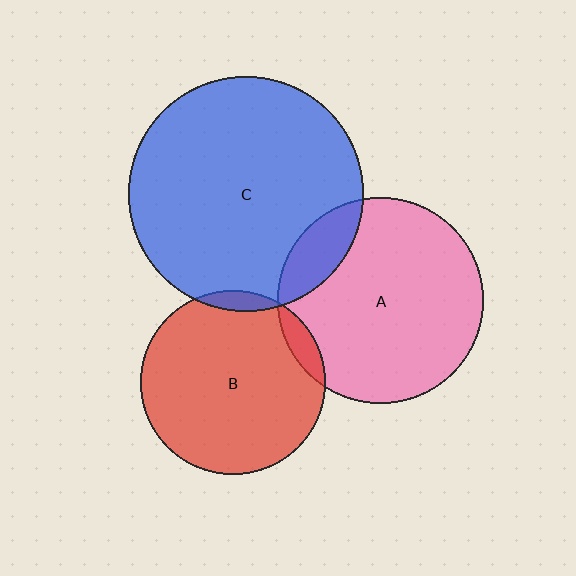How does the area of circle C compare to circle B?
Approximately 1.6 times.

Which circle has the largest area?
Circle C (blue).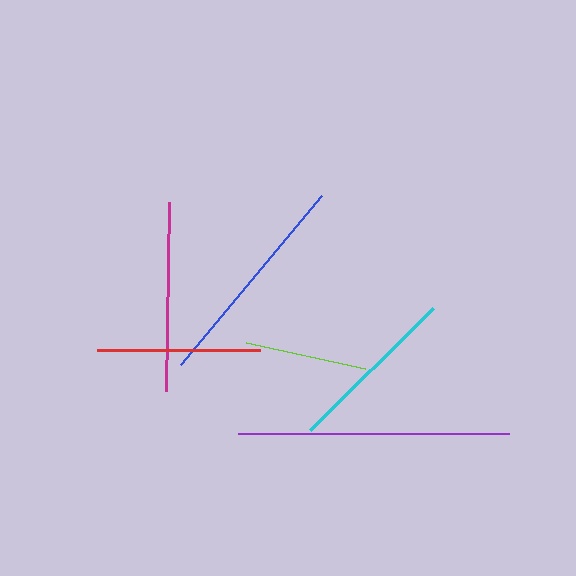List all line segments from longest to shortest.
From longest to shortest: purple, blue, magenta, cyan, red, lime.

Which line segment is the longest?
The purple line is the longest at approximately 271 pixels.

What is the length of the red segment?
The red segment is approximately 163 pixels long.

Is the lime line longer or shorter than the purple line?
The purple line is longer than the lime line.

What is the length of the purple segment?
The purple segment is approximately 271 pixels long.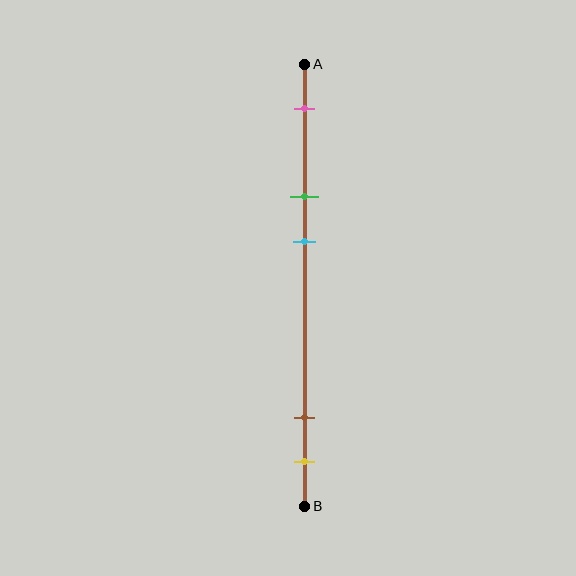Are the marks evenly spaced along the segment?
No, the marks are not evenly spaced.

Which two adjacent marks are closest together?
The brown and yellow marks are the closest adjacent pair.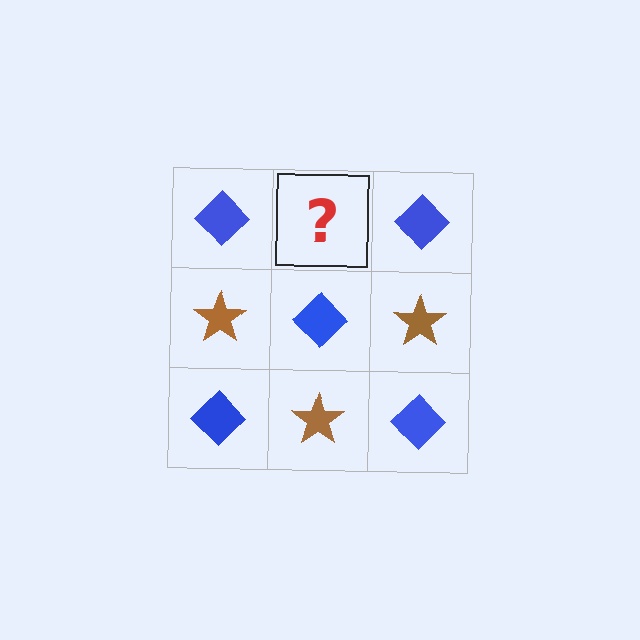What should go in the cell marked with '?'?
The missing cell should contain a brown star.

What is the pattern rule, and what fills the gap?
The rule is that it alternates blue diamond and brown star in a checkerboard pattern. The gap should be filled with a brown star.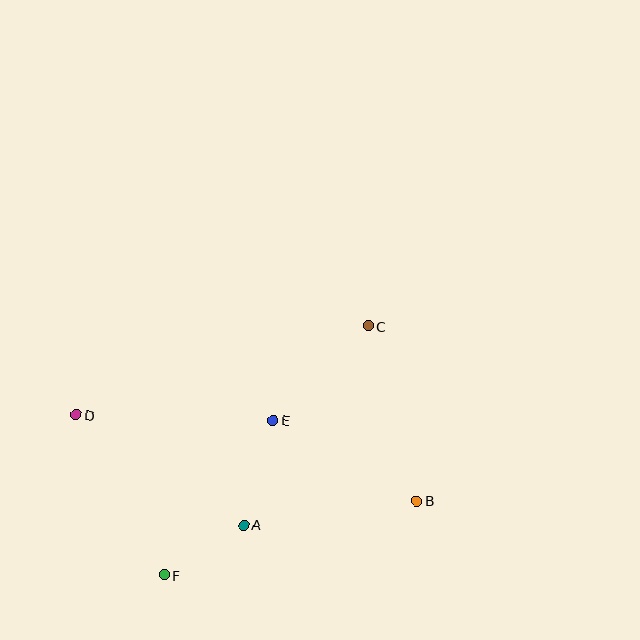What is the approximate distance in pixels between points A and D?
The distance between A and D is approximately 201 pixels.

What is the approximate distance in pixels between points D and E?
The distance between D and E is approximately 197 pixels.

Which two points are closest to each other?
Points A and F are closest to each other.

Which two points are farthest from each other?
Points B and D are farthest from each other.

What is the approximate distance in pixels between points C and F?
The distance between C and F is approximately 321 pixels.